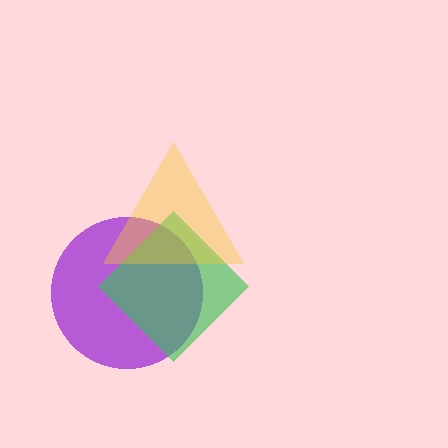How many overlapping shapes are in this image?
There are 3 overlapping shapes in the image.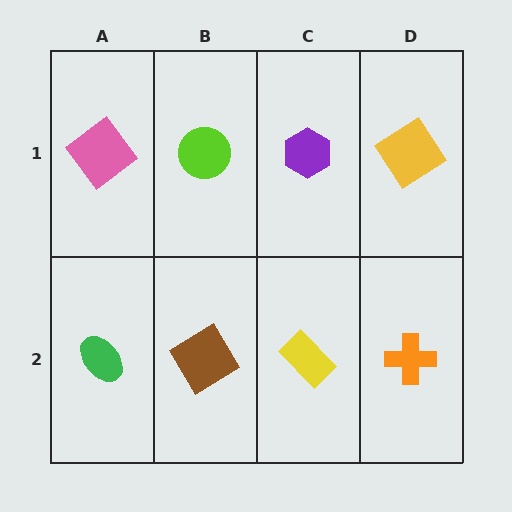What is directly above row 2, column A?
A pink diamond.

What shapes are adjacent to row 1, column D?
An orange cross (row 2, column D), a purple hexagon (row 1, column C).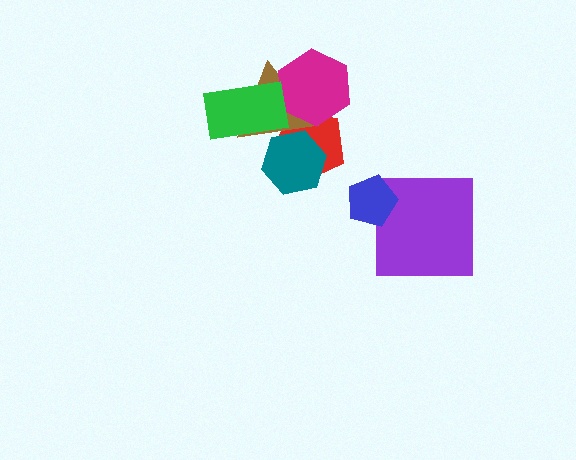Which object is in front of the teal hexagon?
The brown triangle is in front of the teal hexagon.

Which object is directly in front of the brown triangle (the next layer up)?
The magenta hexagon is directly in front of the brown triangle.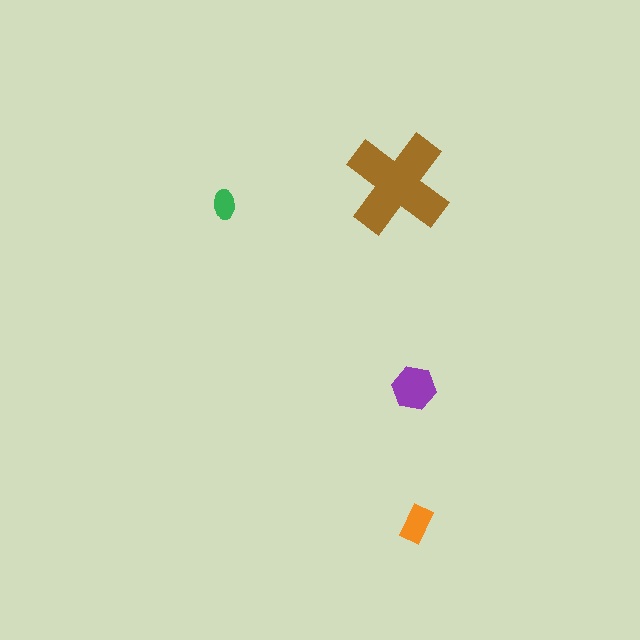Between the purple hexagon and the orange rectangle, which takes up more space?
The purple hexagon.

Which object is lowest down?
The orange rectangle is bottommost.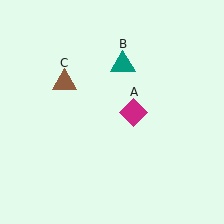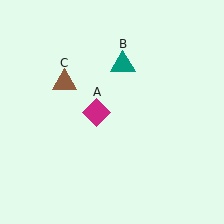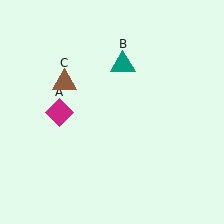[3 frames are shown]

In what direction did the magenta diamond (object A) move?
The magenta diamond (object A) moved left.